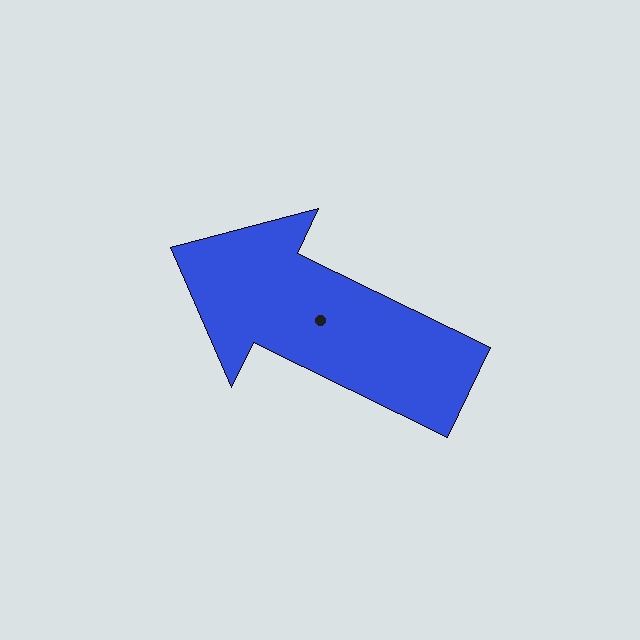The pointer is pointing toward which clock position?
Roughly 10 o'clock.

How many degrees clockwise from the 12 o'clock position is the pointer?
Approximately 296 degrees.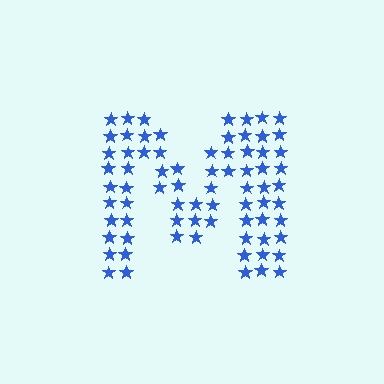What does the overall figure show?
The overall figure shows the letter M.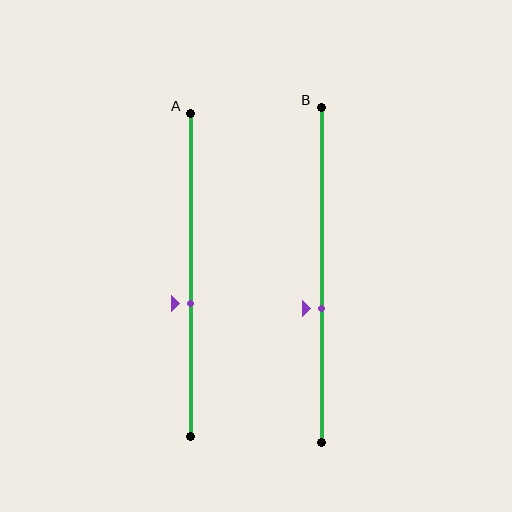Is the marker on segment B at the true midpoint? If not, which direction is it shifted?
No, the marker on segment B is shifted downward by about 10% of the segment length.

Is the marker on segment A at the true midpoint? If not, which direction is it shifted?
No, the marker on segment A is shifted downward by about 9% of the segment length.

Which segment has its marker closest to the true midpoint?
Segment A has its marker closest to the true midpoint.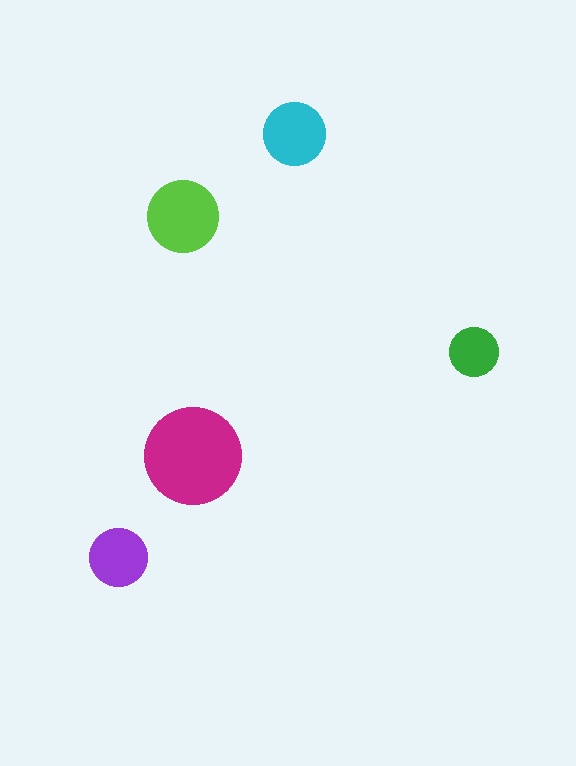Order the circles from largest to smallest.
the magenta one, the lime one, the cyan one, the purple one, the green one.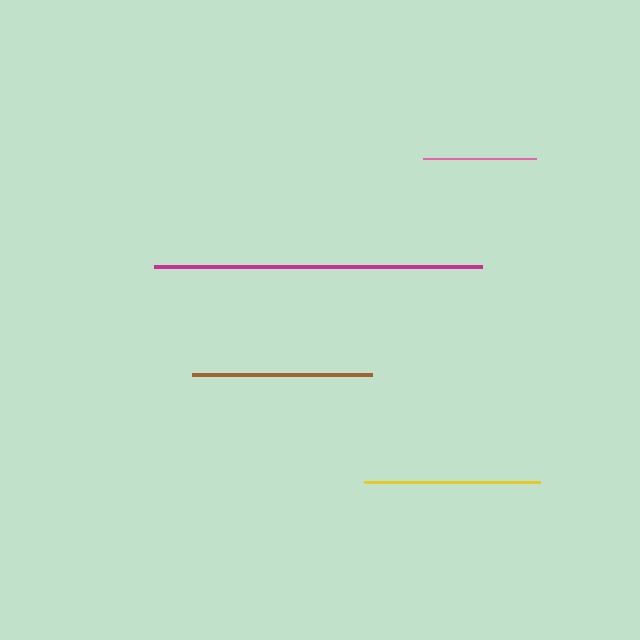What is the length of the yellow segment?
The yellow segment is approximately 175 pixels long.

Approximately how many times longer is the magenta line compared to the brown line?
The magenta line is approximately 1.8 times the length of the brown line.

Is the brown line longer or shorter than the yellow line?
The brown line is longer than the yellow line.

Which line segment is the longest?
The magenta line is the longest at approximately 328 pixels.